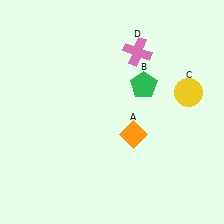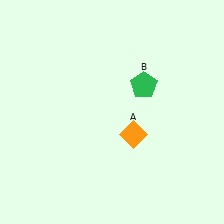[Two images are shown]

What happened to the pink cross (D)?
The pink cross (D) was removed in Image 2. It was in the top-right area of Image 1.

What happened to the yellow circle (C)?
The yellow circle (C) was removed in Image 2. It was in the top-right area of Image 1.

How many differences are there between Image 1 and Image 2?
There are 2 differences between the two images.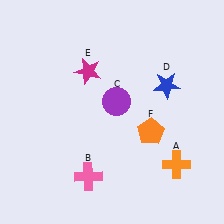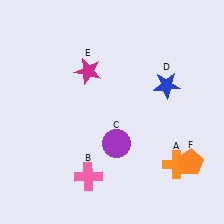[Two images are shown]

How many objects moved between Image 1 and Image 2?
2 objects moved between the two images.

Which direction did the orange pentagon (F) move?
The orange pentagon (F) moved right.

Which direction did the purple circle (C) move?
The purple circle (C) moved down.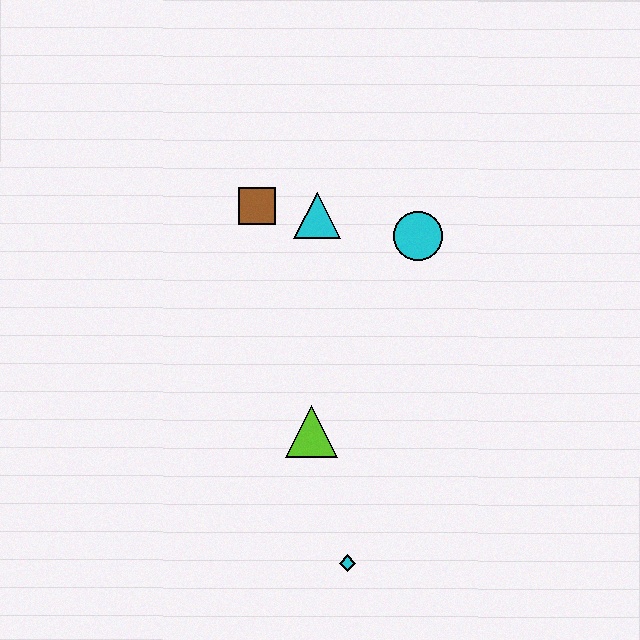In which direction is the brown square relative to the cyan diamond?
The brown square is above the cyan diamond.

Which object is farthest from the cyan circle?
The cyan diamond is farthest from the cyan circle.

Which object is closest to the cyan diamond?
The lime triangle is closest to the cyan diamond.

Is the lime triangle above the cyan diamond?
Yes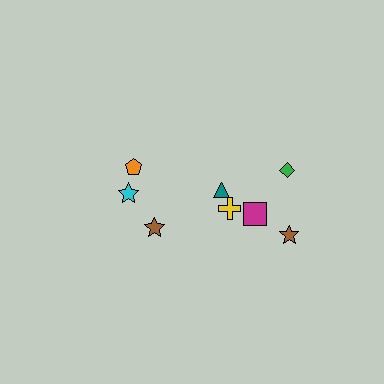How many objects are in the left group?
There are 3 objects.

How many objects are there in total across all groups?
There are 8 objects.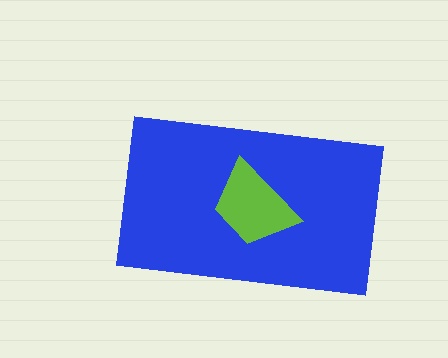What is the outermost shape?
The blue rectangle.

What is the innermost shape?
The lime trapezoid.